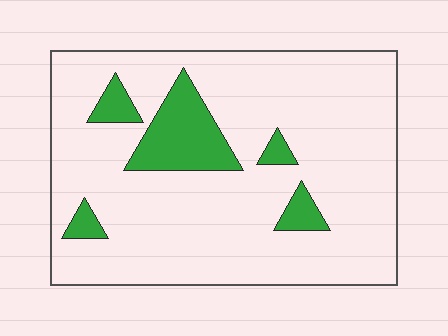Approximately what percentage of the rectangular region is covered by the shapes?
Approximately 15%.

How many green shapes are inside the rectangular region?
5.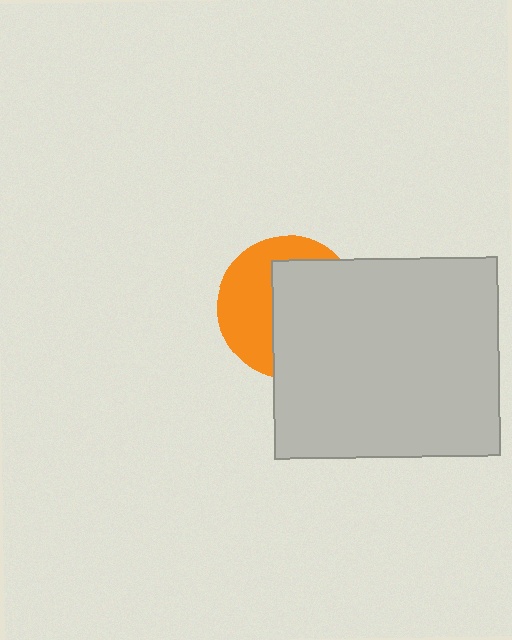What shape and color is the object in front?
The object in front is a light gray rectangle.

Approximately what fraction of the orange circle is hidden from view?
Roughly 57% of the orange circle is hidden behind the light gray rectangle.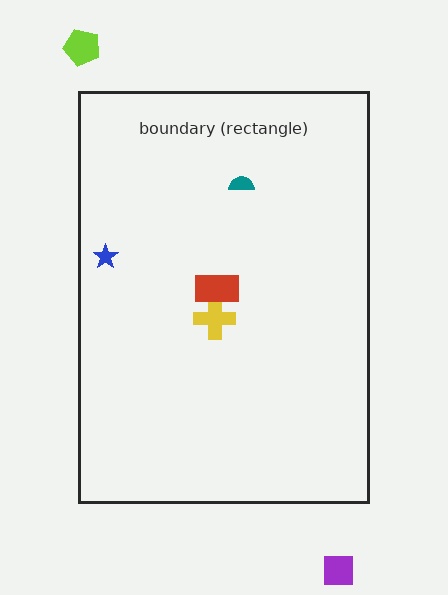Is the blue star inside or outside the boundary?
Inside.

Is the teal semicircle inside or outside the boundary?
Inside.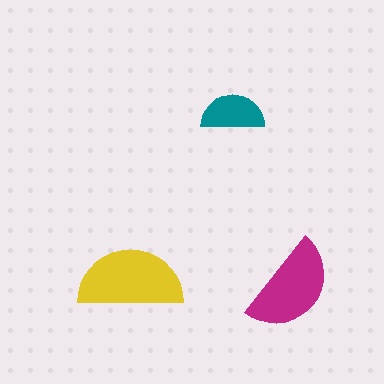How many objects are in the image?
There are 3 objects in the image.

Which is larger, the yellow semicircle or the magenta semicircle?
The yellow one.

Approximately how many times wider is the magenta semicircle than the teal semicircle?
About 1.5 times wider.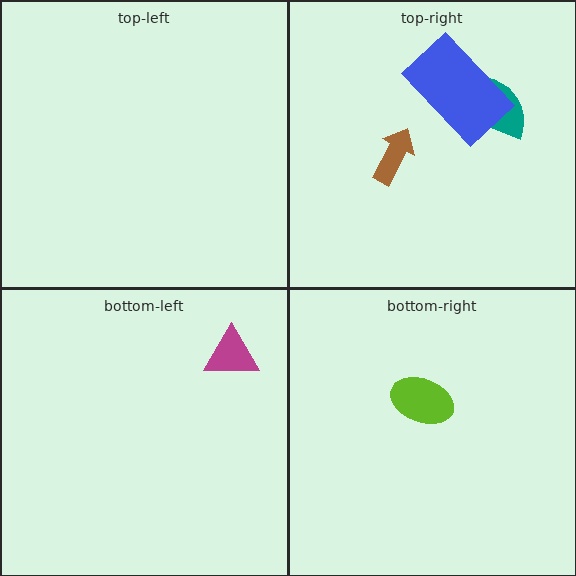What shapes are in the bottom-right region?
The lime ellipse.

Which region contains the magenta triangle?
The bottom-left region.